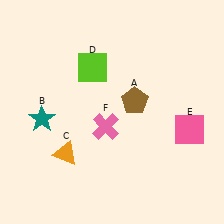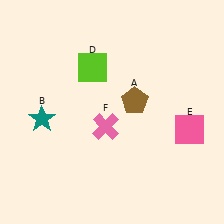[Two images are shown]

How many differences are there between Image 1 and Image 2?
There is 1 difference between the two images.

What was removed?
The orange triangle (C) was removed in Image 2.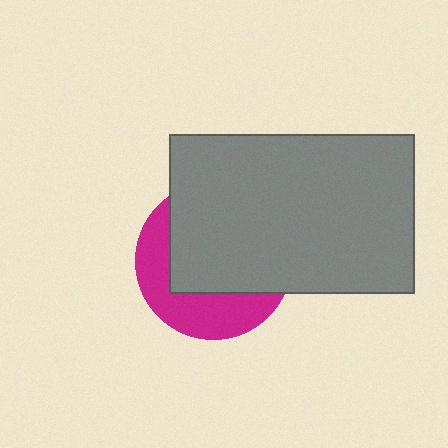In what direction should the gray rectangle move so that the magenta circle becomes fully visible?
The gray rectangle should move toward the upper-right. That is the shortest direction to clear the overlap and leave the magenta circle fully visible.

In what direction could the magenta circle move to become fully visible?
The magenta circle could move toward the lower-left. That would shift it out from behind the gray rectangle entirely.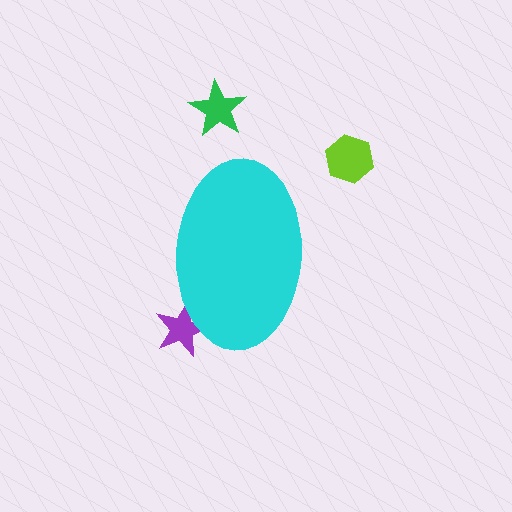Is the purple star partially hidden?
Yes, the purple star is partially hidden behind the cyan ellipse.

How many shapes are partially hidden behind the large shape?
1 shape is partially hidden.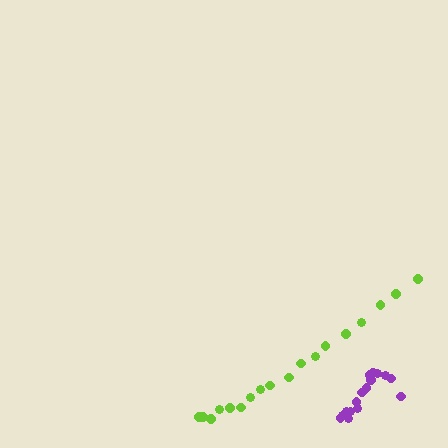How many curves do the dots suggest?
There are 2 distinct paths.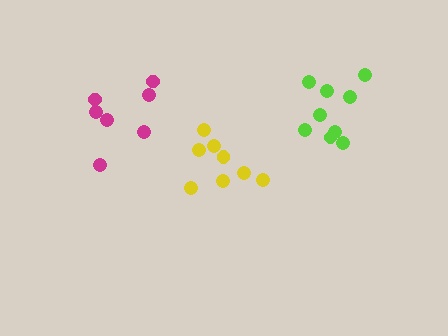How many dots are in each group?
Group 1: 7 dots, Group 2: 9 dots, Group 3: 8 dots (24 total).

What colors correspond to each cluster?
The clusters are colored: magenta, lime, yellow.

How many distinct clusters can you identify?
There are 3 distinct clusters.